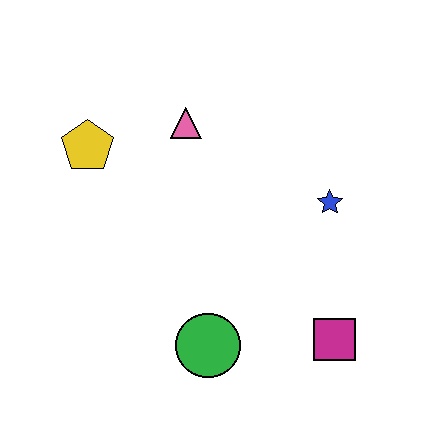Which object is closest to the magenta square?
The green circle is closest to the magenta square.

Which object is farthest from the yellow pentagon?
The magenta square is farthest from the yellow pentagon.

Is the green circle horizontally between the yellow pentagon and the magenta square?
Yes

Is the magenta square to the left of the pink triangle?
No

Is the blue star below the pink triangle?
Yes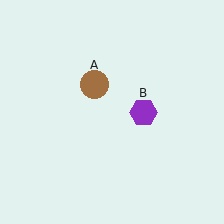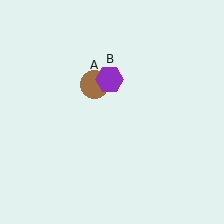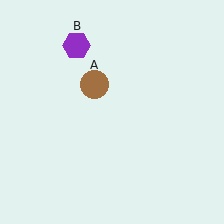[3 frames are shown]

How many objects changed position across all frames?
1 object changed position: purple hexagon (object B).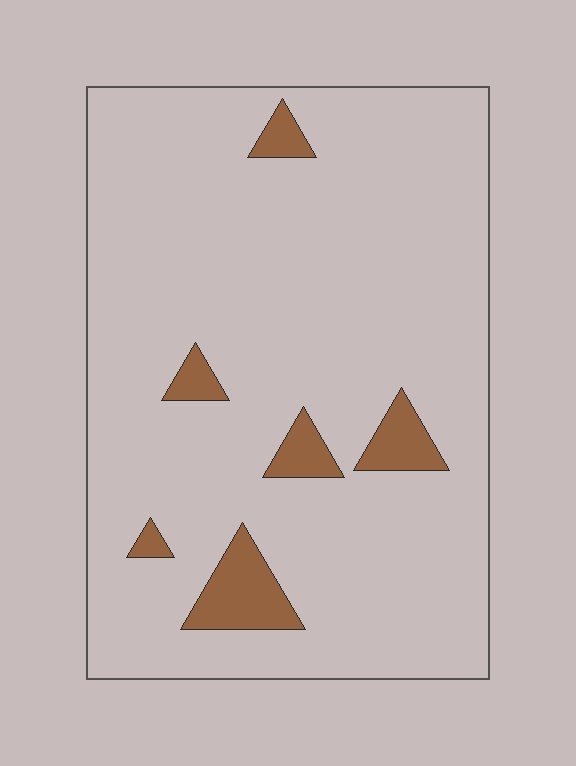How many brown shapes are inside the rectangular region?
6.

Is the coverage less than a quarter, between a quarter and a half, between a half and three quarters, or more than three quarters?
Less than a quarter.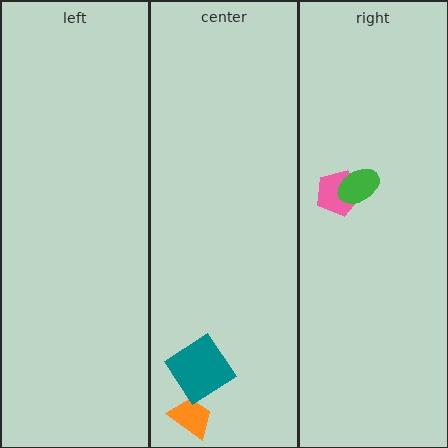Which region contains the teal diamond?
The center region.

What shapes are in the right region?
The pink pentagon, the green ellipse.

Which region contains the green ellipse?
The right region.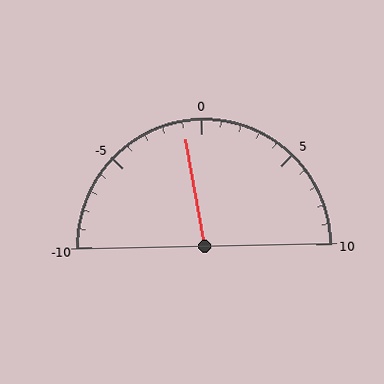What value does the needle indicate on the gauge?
The needle indicates approximately -1.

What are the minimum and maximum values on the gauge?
The gauge ranges from -10 to 10.